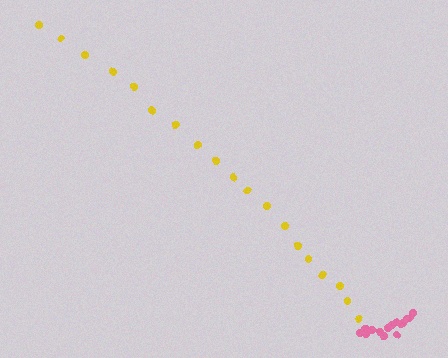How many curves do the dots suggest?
There are 2 distinct paths.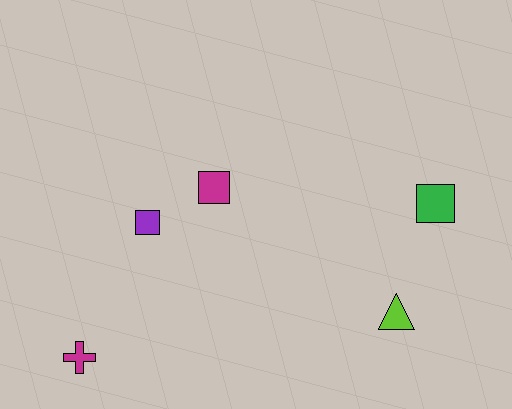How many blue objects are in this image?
There are no blue objects.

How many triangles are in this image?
There is 1 triangle.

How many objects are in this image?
There are 5 objects.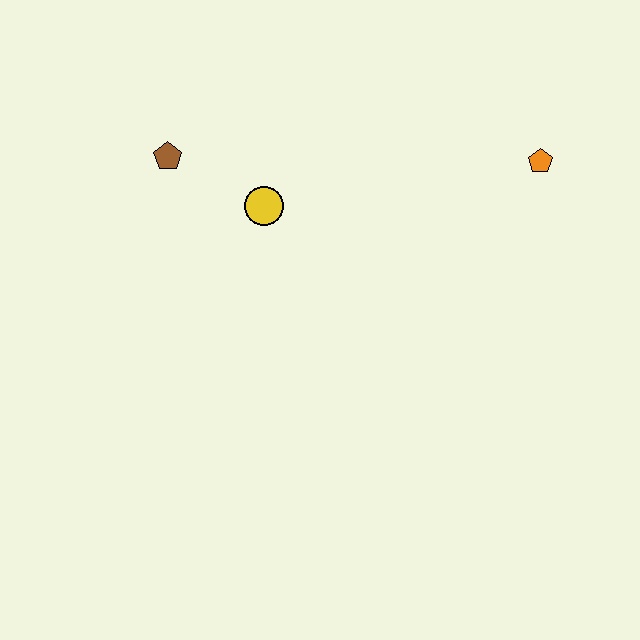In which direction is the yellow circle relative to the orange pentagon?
The yellow circle is to the left of the orange pentagon.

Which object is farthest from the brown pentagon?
The orange pentagon is farthest from the brown pentagon.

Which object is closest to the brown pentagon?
The yellow circle is closest to the brown pentagon.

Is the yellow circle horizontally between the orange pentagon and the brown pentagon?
Yes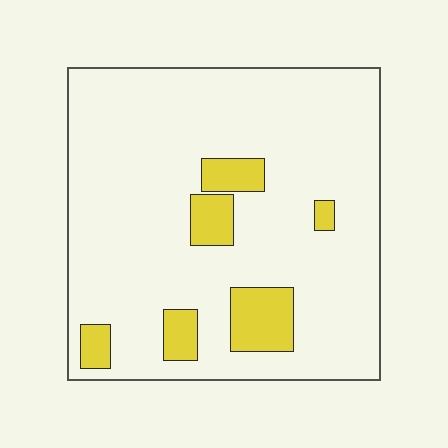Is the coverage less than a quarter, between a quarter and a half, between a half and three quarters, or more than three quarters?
Less than a quarter.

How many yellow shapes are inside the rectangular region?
6.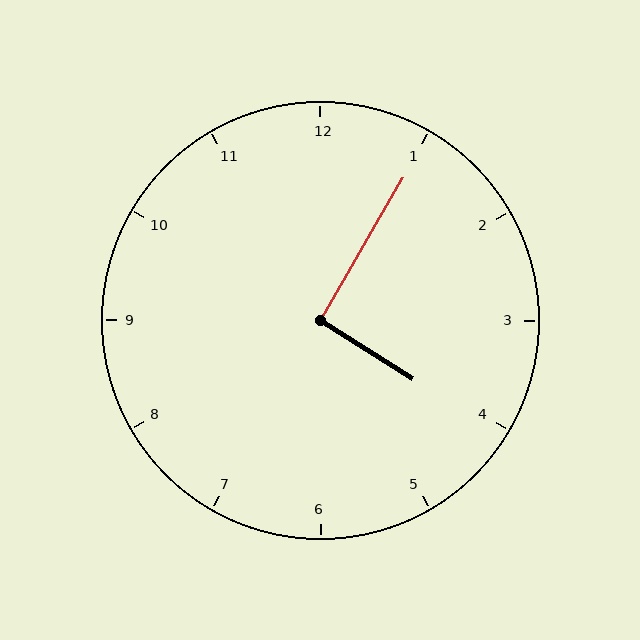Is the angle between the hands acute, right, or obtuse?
It is right.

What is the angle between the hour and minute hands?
Approximately 92 degrees.